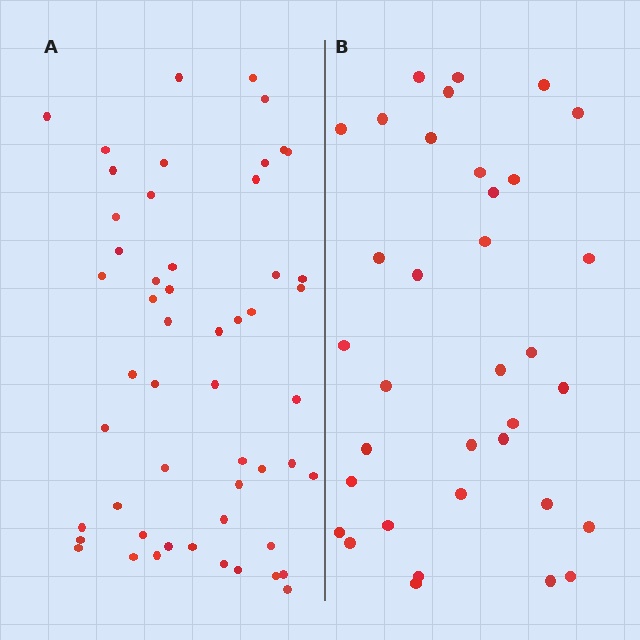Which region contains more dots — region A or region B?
Region A (the left region) has more dots.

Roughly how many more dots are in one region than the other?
Region A has approximately 20 more dots than region B.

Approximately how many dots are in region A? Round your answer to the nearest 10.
About 50 dots. (The exact count is 53, which rounds to 50.)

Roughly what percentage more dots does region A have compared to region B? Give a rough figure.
About 50% more.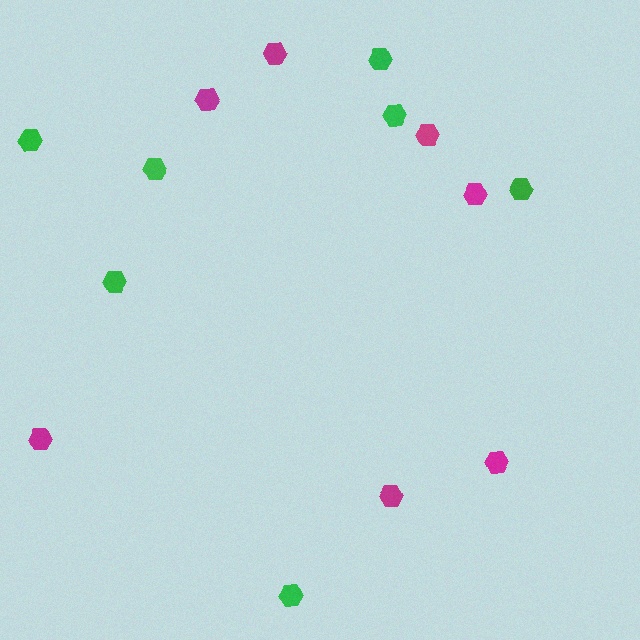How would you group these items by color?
There are 2 groups: one group of magenta hexagons (7) and one group of green hexagons (7).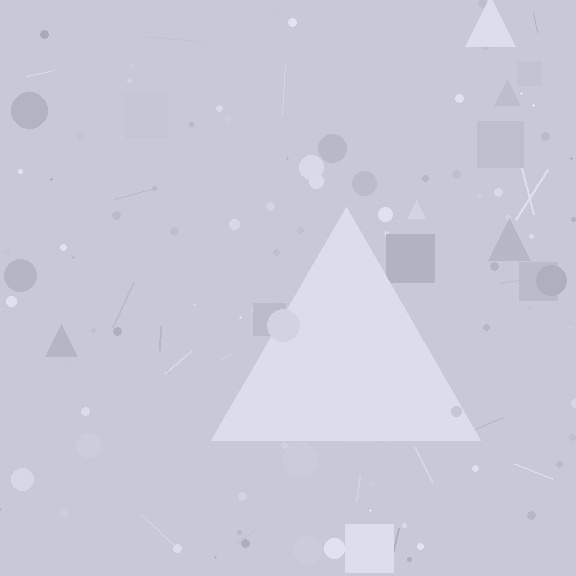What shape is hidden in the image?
A triangle is hidden in the image.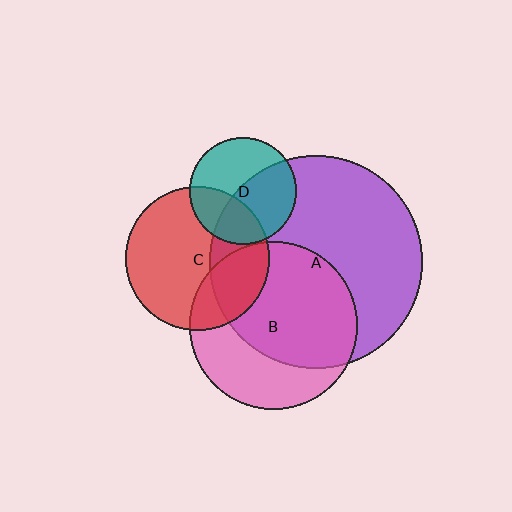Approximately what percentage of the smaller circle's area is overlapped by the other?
Approximately 35%.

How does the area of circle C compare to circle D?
Approximately 1.8 times.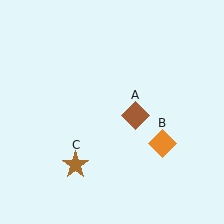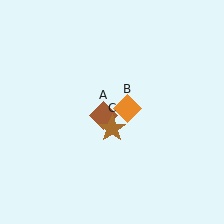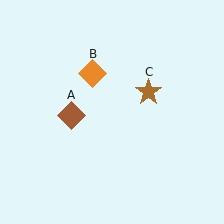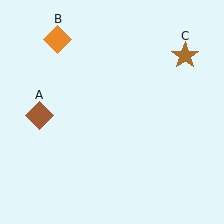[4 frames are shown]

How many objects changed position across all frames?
3 objects changed position: brown diamond (object A), orange diamond (object B), brown star (object C).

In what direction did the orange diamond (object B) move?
The orange diamond (object B) moved up and to the left.